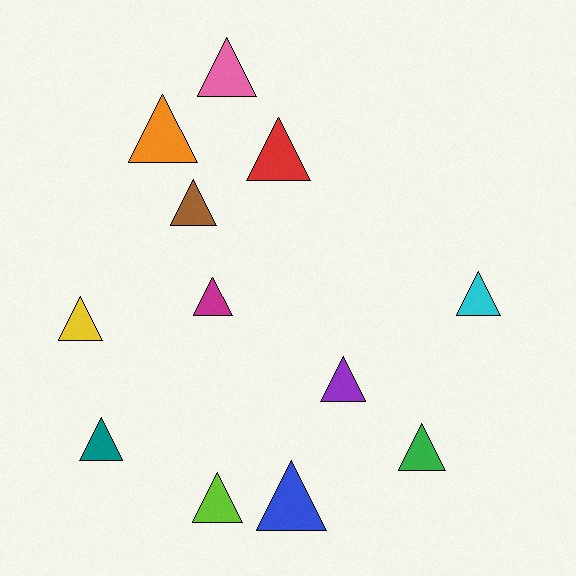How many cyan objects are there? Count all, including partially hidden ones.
There is 1 cyan object.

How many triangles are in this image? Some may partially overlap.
There are 12 triangles.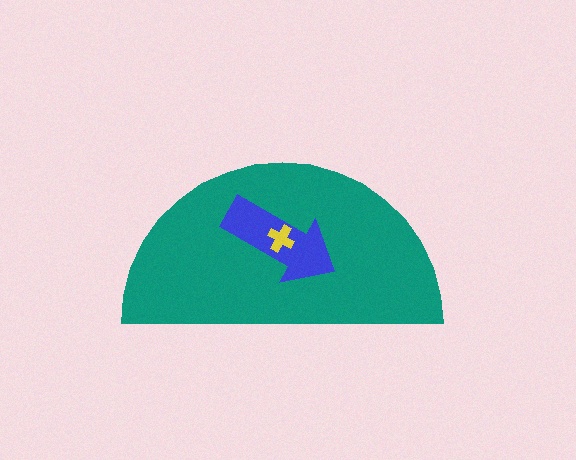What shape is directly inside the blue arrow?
The yellow cross.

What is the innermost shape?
The yellow cross.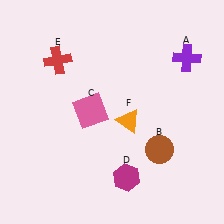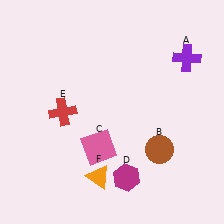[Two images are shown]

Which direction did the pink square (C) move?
The pink square (C) moved down.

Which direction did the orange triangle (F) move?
The orange triangle (F) moved down.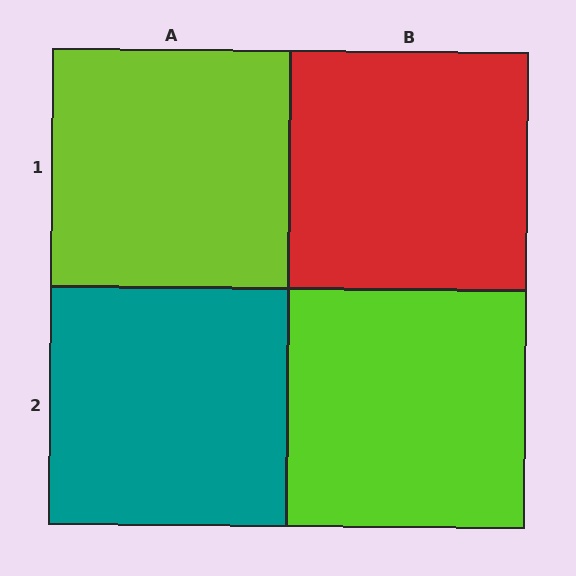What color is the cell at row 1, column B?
Red.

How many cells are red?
1 cell is red.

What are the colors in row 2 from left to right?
Teal, lime.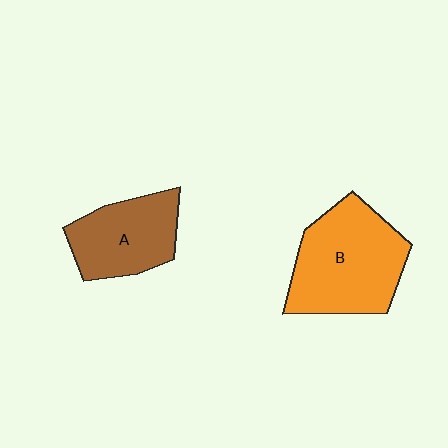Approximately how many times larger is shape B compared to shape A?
Approximately 1.4 times.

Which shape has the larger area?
Shape B (orange).